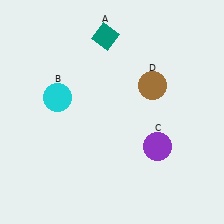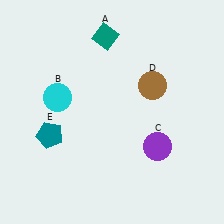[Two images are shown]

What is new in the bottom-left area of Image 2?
A teal pentagon (E) was added in the bottom-left area of Image 2.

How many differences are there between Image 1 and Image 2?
There is 1 difference between the two images.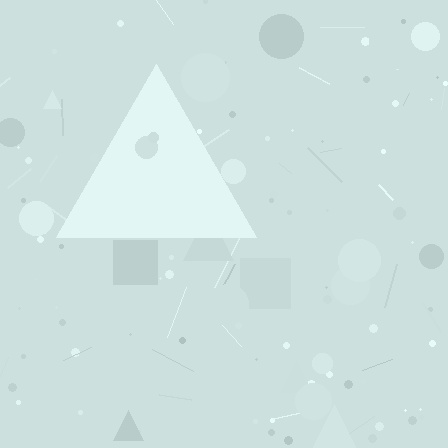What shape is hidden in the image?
A triangle is hidden in the image.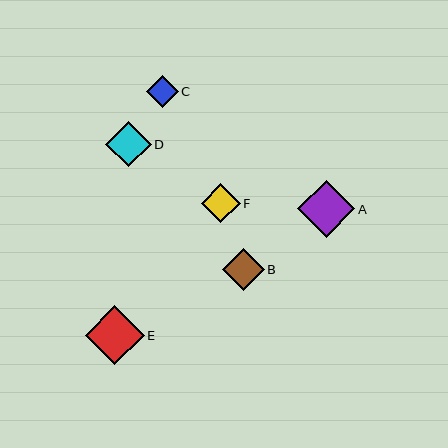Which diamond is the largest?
Diamond E is the largest with a size of approximately 59 pixels.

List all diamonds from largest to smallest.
From largest to smallest: E, A, D, B, F, C.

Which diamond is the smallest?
Diamond C is the smallest with a size of approximately 32 pixels.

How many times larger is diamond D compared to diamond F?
Diamond D is approximately 1.2 times the size of diamond F.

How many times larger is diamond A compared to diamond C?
Diamond A is approximately 1.8 times the size of diamond C.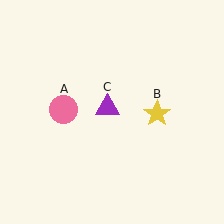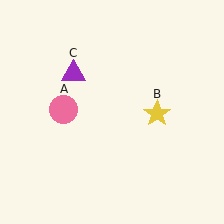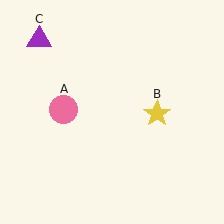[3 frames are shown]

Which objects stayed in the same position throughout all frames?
Pink circle (object A) and yellow star (object B) remained stationary.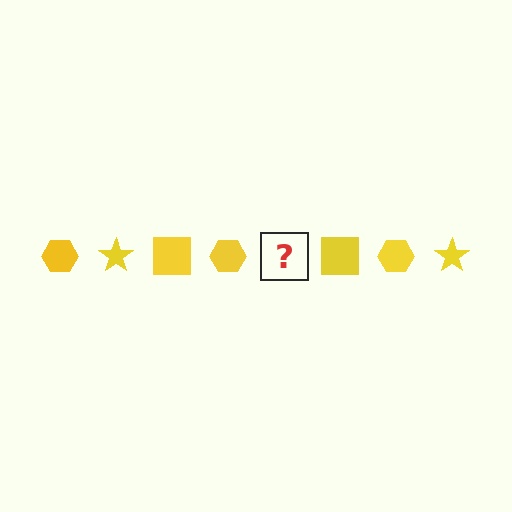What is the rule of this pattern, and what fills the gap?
The rule is that the pattern cycles through hexagon, star, square shapes in yellow. The gap should be filled with a yellow star.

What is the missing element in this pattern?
The missing element is a yellow star.